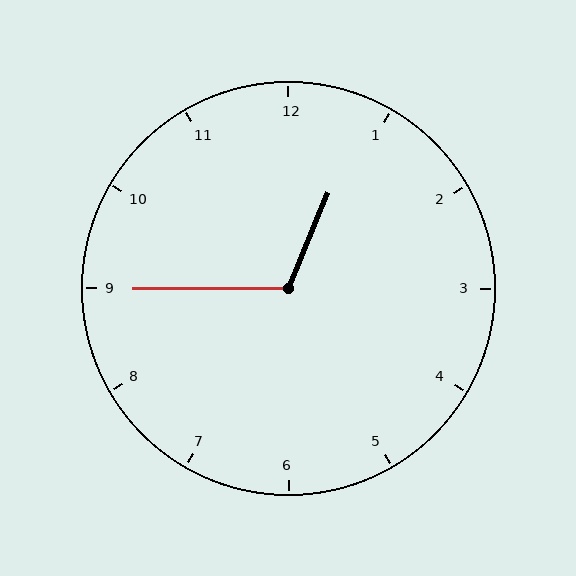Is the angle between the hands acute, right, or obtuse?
It is obtuse.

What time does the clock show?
12:45.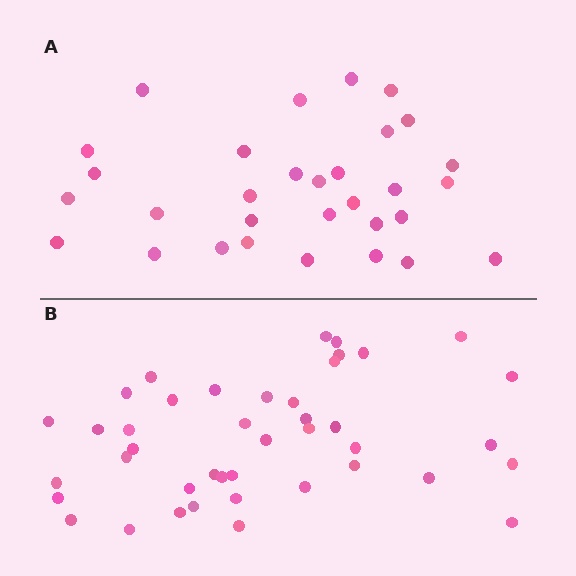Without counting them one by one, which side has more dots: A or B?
Region B (the bottom region) has more dots.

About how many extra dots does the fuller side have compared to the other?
Region B has roughly 12 or so more dots than region A.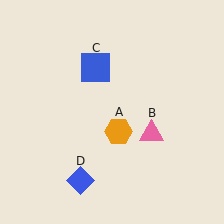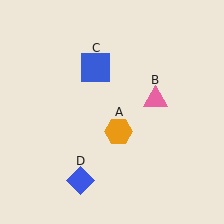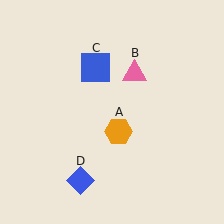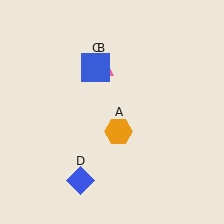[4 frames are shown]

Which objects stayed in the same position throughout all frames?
Orange hexagon (object A) and blue square (object C) and blue diamond (object D) remained stationary.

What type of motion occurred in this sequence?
The pink triangle (object B) rotated counterclockwise around the center of the scene.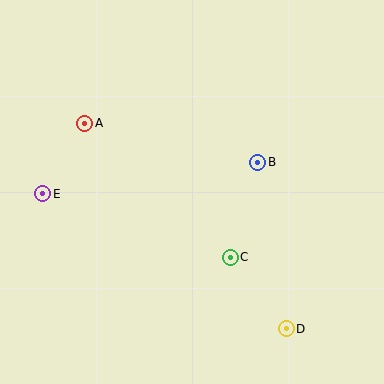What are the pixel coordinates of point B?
Point B is at (258, 162).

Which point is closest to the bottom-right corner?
Point D is closest to the bottom-right corner.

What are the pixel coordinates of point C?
Point C is at (230, 257).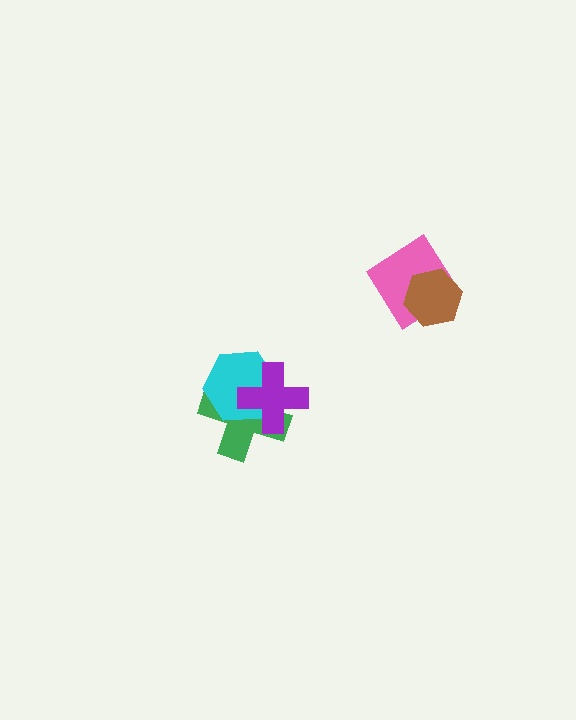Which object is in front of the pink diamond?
The brown hexagon is in front of the pink diamond.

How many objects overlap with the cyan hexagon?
2 objects overlap with the cyan hexagon.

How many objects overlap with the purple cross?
2 objects overlap with the purple cross.